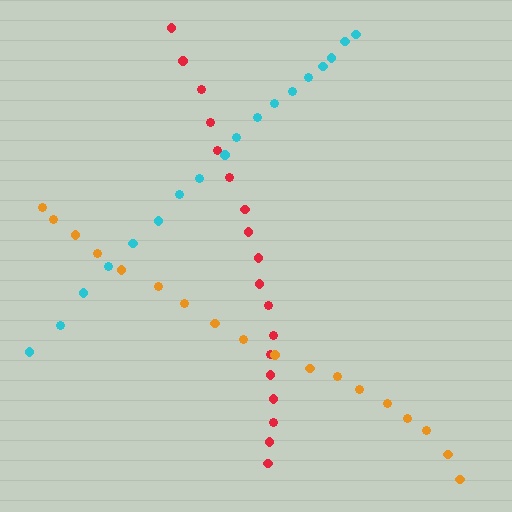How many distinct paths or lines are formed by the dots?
There are 3 distinct paths.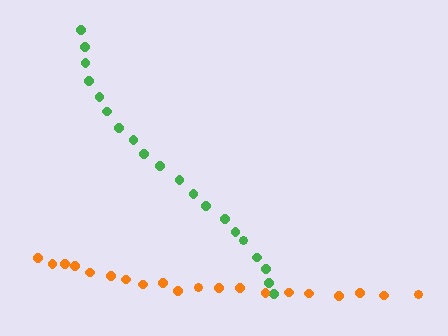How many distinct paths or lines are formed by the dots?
There are 2 distinct paths.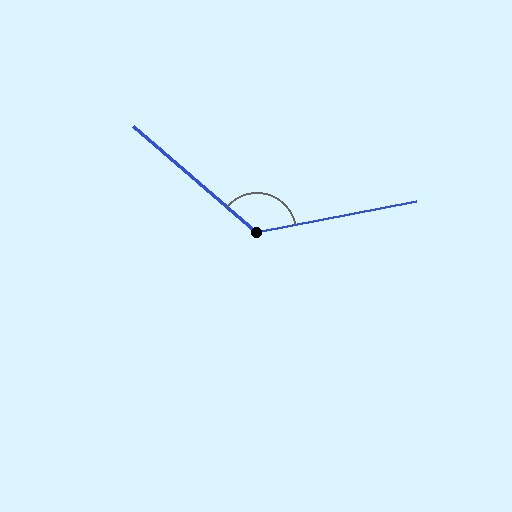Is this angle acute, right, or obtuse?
It is obtuse.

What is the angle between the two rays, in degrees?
Approximately 129 degrees.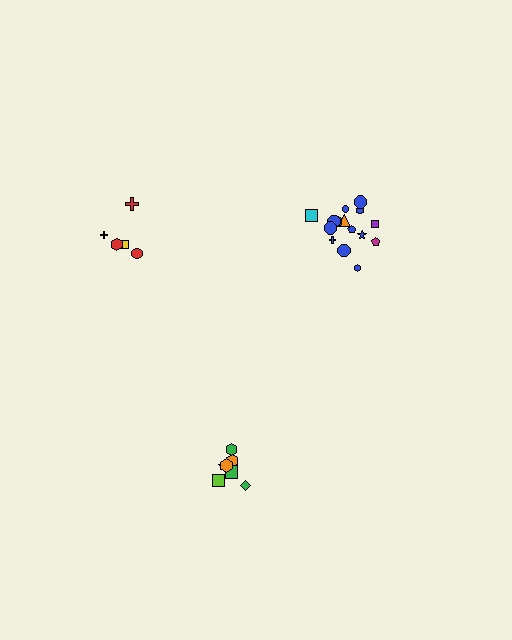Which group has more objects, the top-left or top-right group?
The top-right group.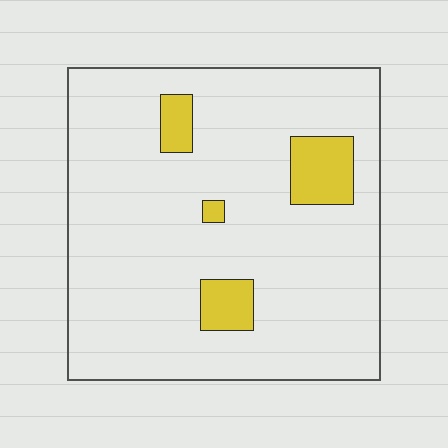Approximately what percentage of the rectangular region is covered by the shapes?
Approximately 10%.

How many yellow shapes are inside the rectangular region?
4.